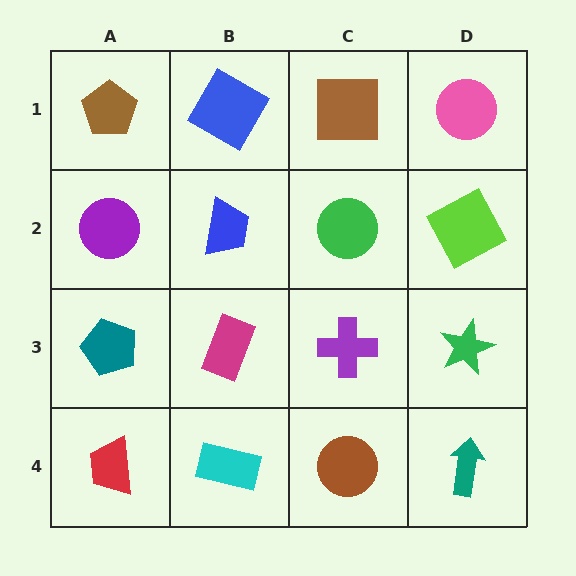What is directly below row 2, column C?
A purple cross.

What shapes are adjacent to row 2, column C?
A brown square (row 1, column C), a purple cross (row 3, column C), a blue trapezoid (row 2, column B), a lime square (row 2, column D).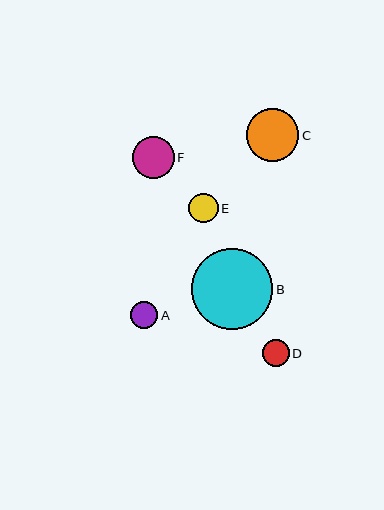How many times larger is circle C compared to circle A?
Circle C is approximately 2.0 times the size of circle A.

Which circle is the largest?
Circle B is the largest with a size of approximately 81 pixels.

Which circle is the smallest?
Circle A is the smallest with a size of approximately 27 pixels.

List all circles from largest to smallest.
From largest to smallest: B, C, F, E, D, A.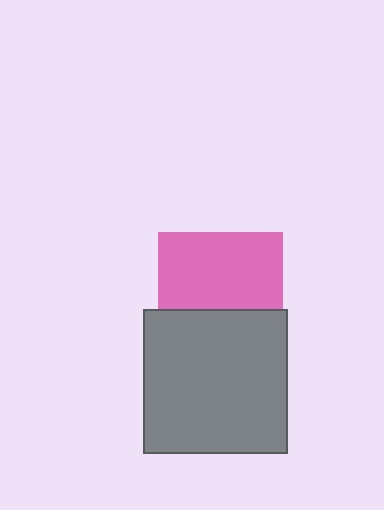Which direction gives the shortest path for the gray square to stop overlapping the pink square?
Moving down gives the shortest separation.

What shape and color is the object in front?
The object in front is a gray square.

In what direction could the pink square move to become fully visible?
The pink square could move up. That would shift it out from behind the gray square entirely.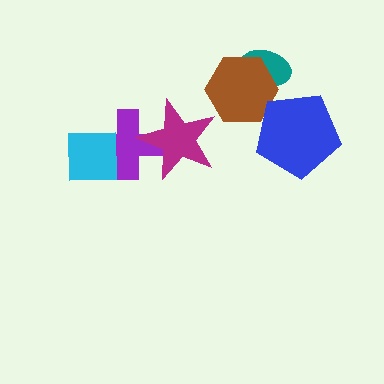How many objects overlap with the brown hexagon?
2 objects overlap with the brown hexagon.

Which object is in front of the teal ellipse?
The brown hexagon is in front of the teal ellipse.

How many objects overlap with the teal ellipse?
1 object overlaps with the teal ellipse.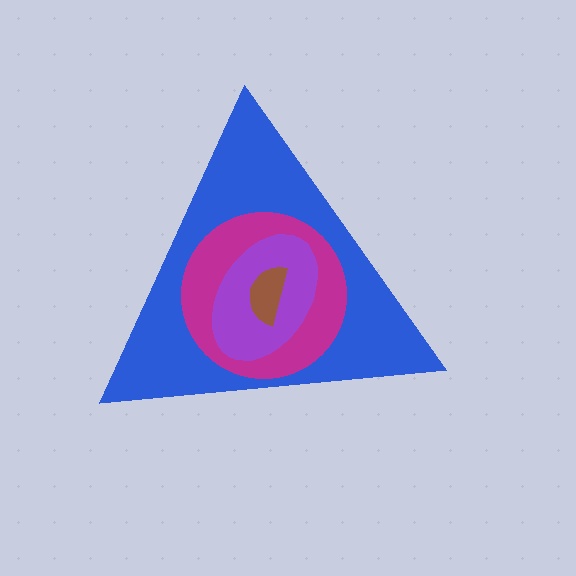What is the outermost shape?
The blue triangle.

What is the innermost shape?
The brown semicircle.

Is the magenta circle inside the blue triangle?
Yes.